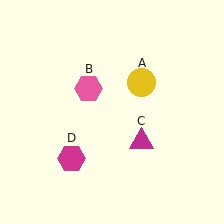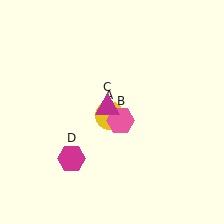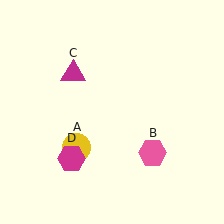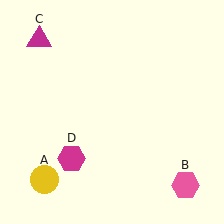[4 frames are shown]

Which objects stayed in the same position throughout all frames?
Magenta hexagon (object D) remained stationary.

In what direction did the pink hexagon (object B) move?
The pink hexagon (object B) moved down and to the right.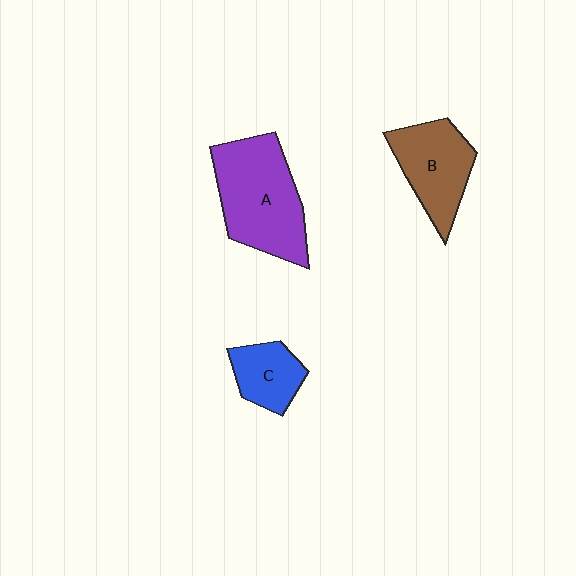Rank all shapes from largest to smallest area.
From largest to smallest: A (purple), B (brown), C (blue).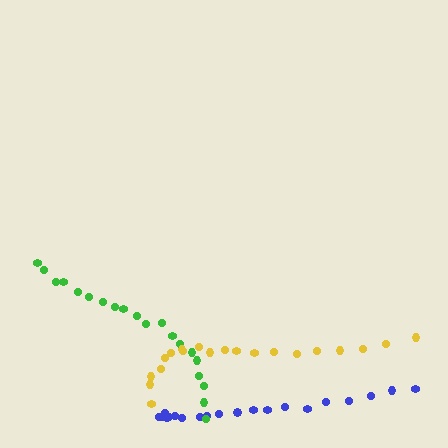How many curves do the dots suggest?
There are 3 distinct paths.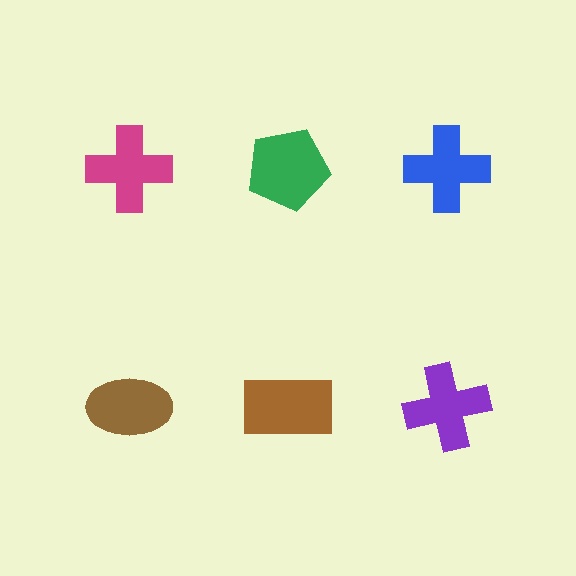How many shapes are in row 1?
3 shapes.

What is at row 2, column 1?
A brown ellipse.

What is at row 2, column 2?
A brown rectangle.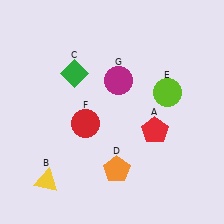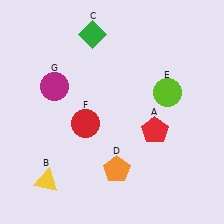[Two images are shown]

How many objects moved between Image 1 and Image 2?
2 objects moved between the two images.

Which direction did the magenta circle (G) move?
The magenta circle (G) moved left.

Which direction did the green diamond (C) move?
The green diamond (C) moved up.